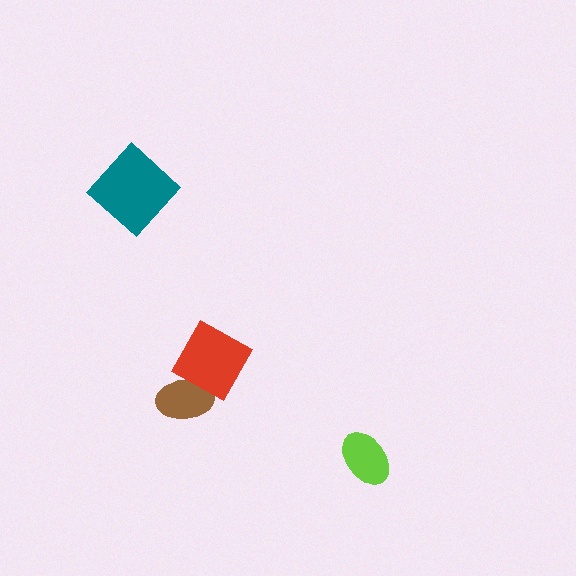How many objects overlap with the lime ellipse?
0 objects overlap with the lime ellipse.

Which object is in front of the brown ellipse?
The red diamond is in front of the brown ellipse.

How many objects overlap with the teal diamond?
0 objects overlap with the teal diamond.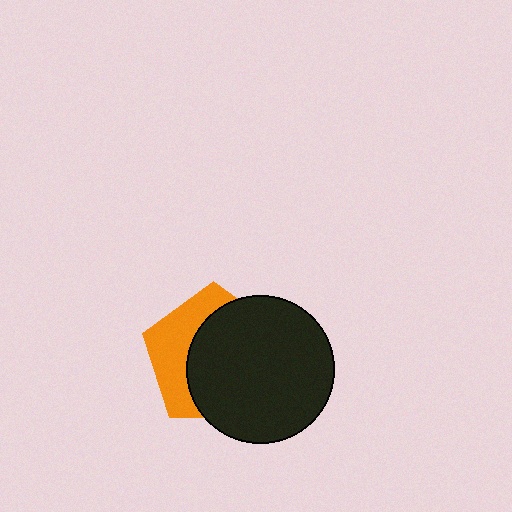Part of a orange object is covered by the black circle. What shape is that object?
It is a pentagon.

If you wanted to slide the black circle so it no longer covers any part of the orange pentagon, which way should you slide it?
Slide it right — that is the most direct way to separate the two shapes.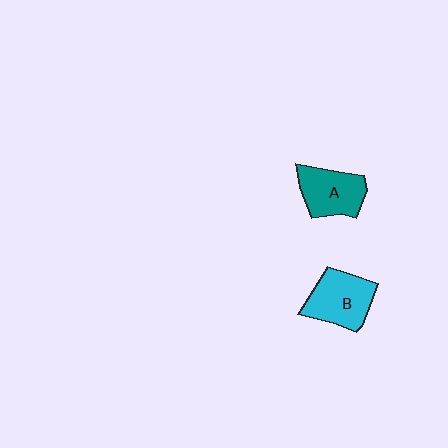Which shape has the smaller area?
Shape A (teal).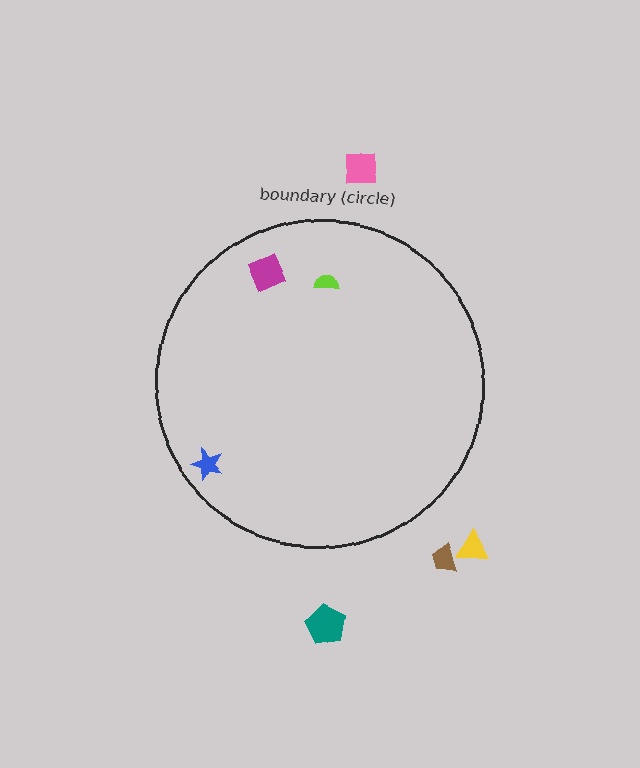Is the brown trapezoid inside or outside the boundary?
Outside.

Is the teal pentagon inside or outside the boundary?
Outside.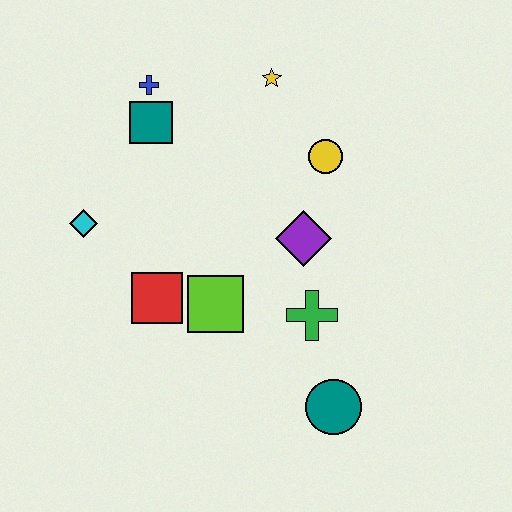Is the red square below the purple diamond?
Yes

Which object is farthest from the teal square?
The teal circle is farthest from the teal square.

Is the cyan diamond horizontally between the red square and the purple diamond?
No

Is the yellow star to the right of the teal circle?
No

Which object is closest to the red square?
The lime square is closest to the red square.